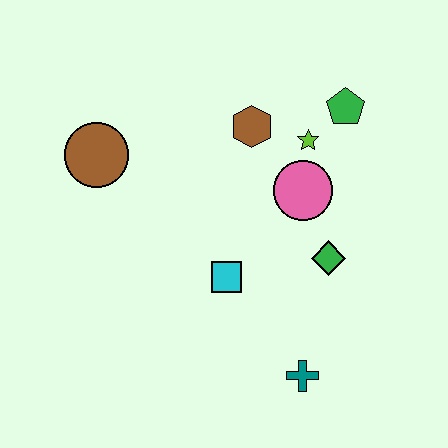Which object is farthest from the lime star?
The teal cross is farthest from the lime star.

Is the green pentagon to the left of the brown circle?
No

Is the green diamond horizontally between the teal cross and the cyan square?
No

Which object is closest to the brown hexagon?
The lime star is closest to the brown hexagon.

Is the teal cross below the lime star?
Yes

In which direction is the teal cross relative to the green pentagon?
The teal cross is below the green pentagon.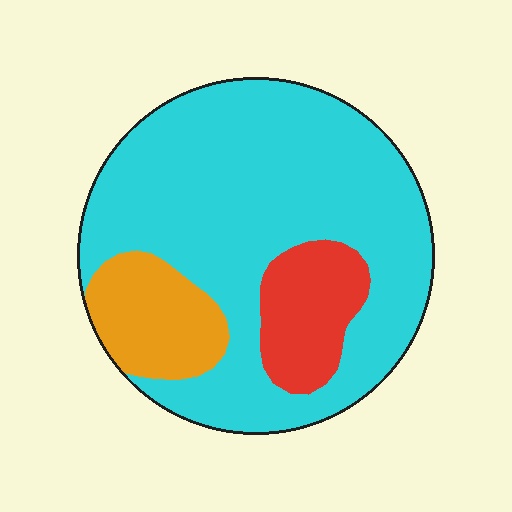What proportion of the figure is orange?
Orange takes up about one eighth (1/8) of the figure.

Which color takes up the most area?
Cyan, at roughly 75%.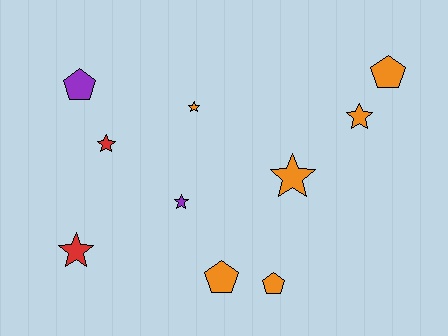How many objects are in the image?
There are 10 objects.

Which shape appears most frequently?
Star, with 6 objects.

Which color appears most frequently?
Orange, with 6 objects.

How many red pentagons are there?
There are no red pentagons.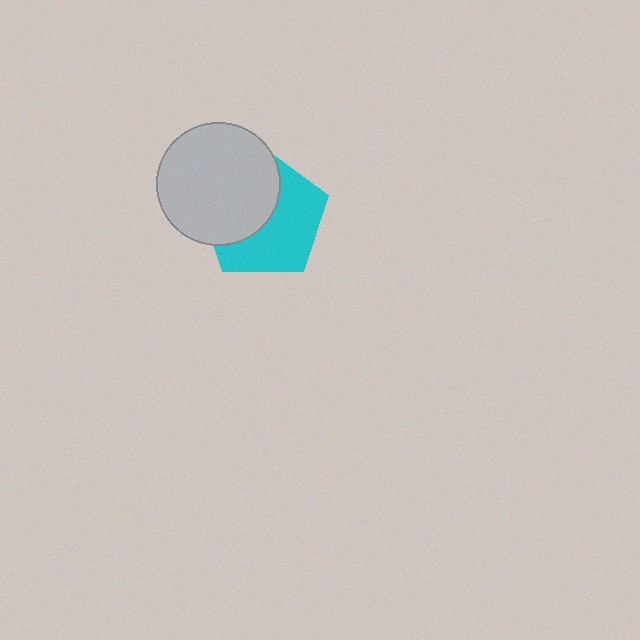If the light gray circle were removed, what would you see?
You would see the complete cyan pentagon.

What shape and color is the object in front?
The object in front is a light gray circle.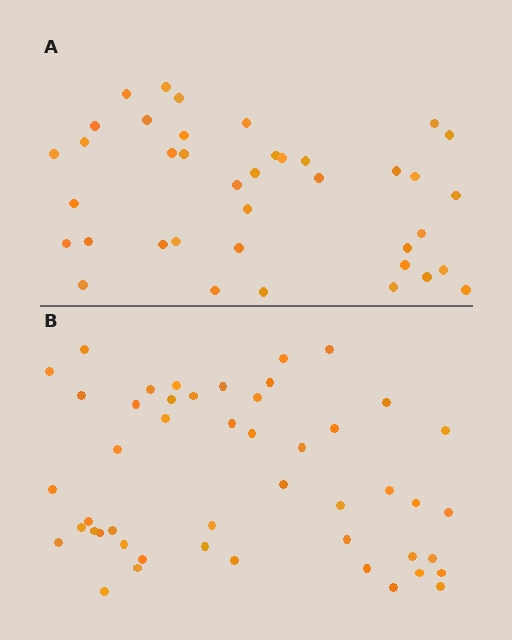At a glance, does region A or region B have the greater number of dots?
Region B (the bottom region) has more dots.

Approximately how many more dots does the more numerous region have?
Region B has roughly 8 or so more dots than region A.